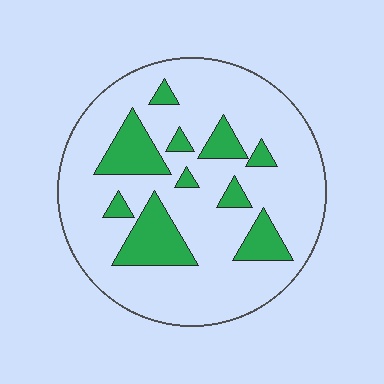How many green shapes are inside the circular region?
10.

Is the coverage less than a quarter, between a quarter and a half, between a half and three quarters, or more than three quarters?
Less than a quarter.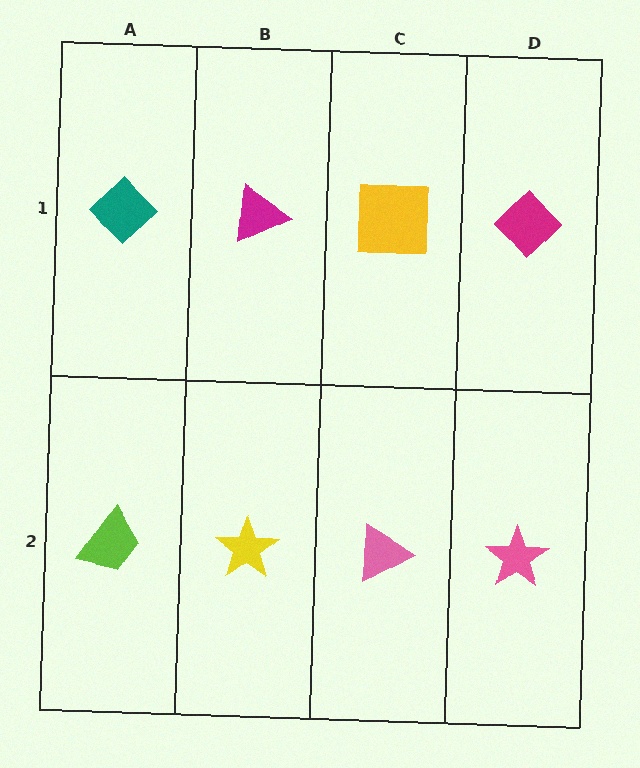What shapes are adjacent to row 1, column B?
A yellow star (row 2, column B), a teal diamond (row 1, column A), a yellow square (row 1, column C).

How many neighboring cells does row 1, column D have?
2.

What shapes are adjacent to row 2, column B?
A magenta triangle (row 1, column B), a lime trapezoid (row 2, column A), a pink triangle (row 2, column C).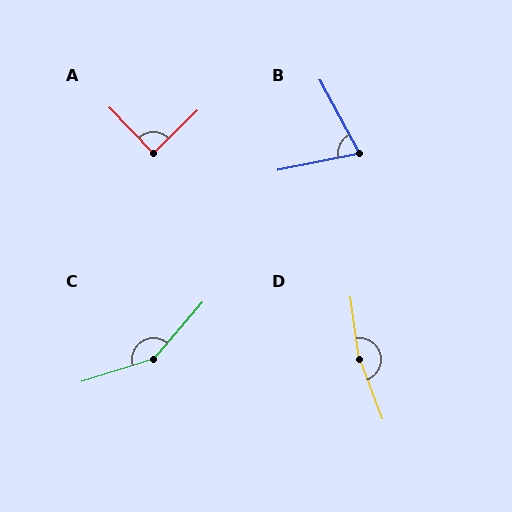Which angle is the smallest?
B, at approximately 73 degrees.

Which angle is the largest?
D, at approximately 167 degrees.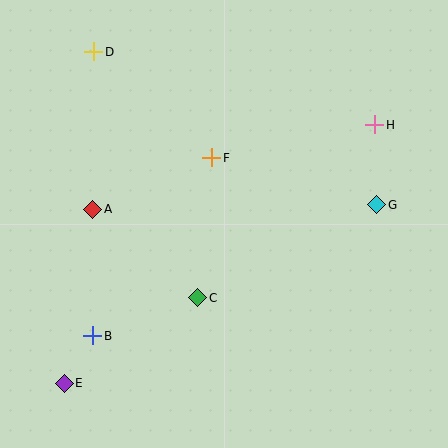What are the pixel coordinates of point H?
Point H is at (375, 125).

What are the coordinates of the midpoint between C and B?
The midpoint between C and B is at (145, 317).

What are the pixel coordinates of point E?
Point E is at (64, 383).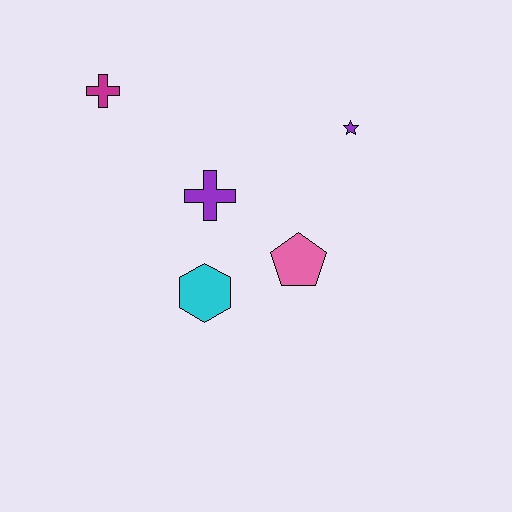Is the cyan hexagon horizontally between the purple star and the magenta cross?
Yes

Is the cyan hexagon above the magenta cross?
No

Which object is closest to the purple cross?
The cyan hexagon is closest to the purple cross.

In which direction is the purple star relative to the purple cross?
The purple star is to the right of the purple cross.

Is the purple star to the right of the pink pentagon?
Yes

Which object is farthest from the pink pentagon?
The magenta cross is farthest from the pink pentagon.